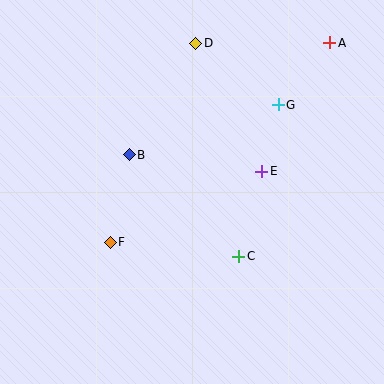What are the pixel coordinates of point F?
Point F is at (110, 242).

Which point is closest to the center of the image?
Point E at (262, 171) is closest to the center.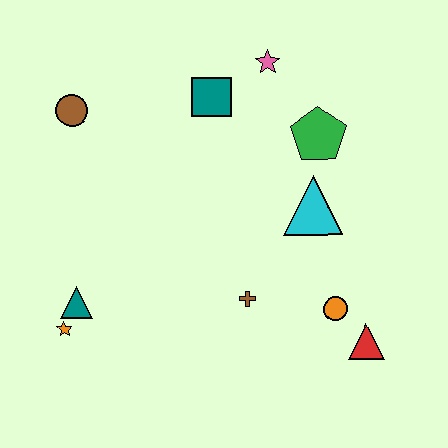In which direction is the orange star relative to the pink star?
The orange star is below the pink star.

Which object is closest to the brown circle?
The teal square is closest to the brown circle.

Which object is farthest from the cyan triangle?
The orange star is farthest from the cyan triangle.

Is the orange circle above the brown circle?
No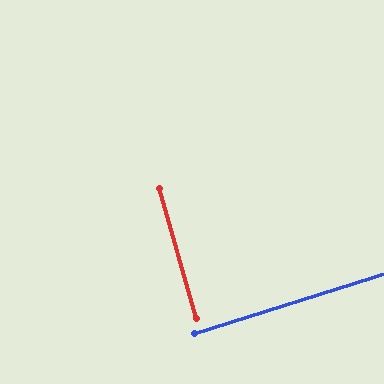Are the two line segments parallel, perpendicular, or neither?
Perpendicular — they meet at approximately 88°.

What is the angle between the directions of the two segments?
Approximately 88 degrees.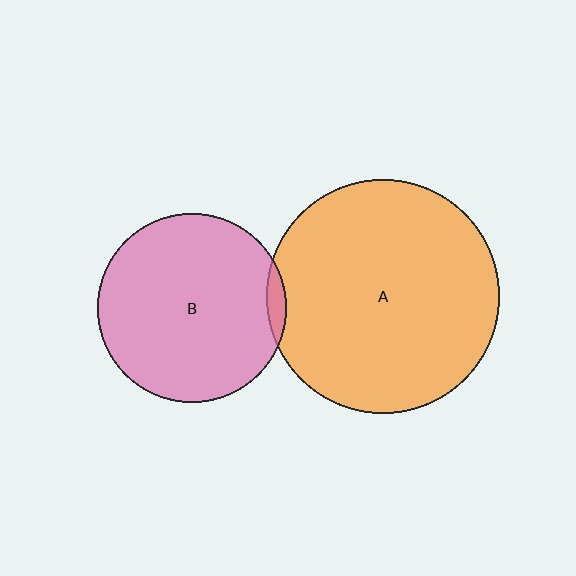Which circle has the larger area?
Circle A (orange).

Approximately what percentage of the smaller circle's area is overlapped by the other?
Approximately 5%.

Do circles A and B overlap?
Yes.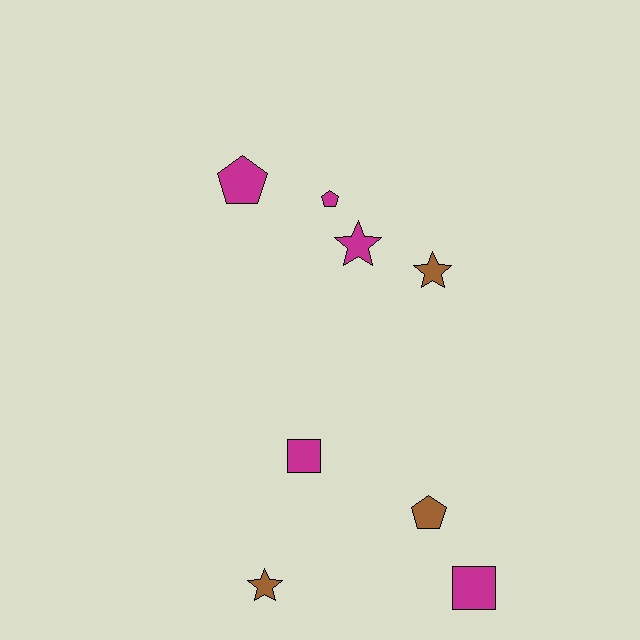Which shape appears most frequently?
Star, with 3 objects.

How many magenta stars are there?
There is 1 magenta star.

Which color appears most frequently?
Magenta, with 5 objects.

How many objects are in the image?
There are 8 objects.